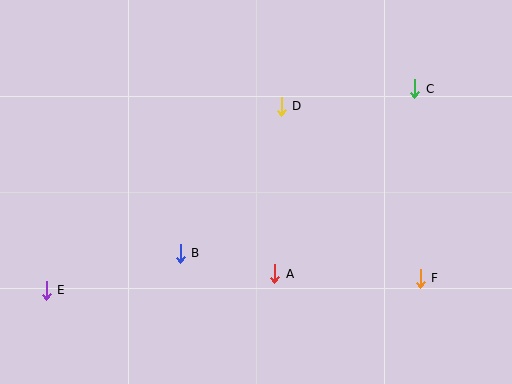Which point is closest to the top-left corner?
Point E is closest to the top-left corner.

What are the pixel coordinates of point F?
Point F is at (420, 278).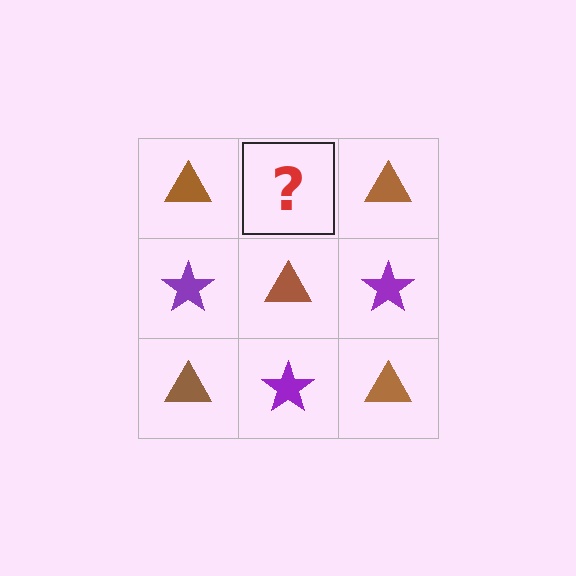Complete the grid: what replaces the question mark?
The question mark should be replaced with a purple star.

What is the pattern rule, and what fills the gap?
The rule is that it alternates brown triangle and purple star in a checkerboard pattern. The gap should be filled with a purple star.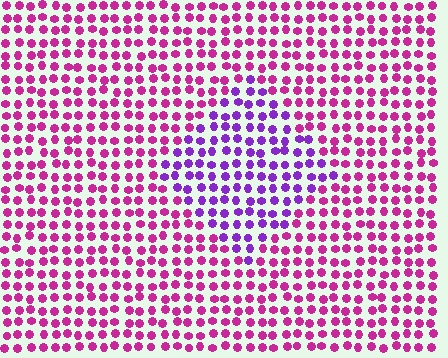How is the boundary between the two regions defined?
The boundary is defined purely by a slight shift in hue (about 42 degrees). Spacing, size, and orientation are identical on both sides.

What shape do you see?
I see a diamond.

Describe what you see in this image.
The image is filled with small magenta elements in a uniform arrangement. A diamond-shaped region is visible where the elements are tinted to a slightly different hue, forming a subtle color boundary.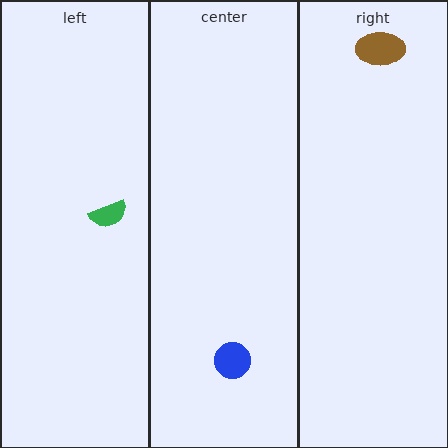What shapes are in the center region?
The blue circle.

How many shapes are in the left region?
1.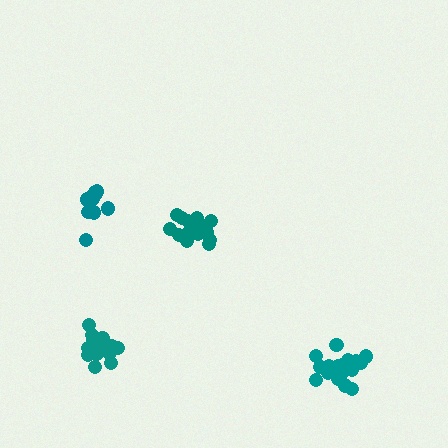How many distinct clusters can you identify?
There are 4 distinct clusters.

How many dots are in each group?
Group 1: 13 dots, Group 2: 15 dots, Group 3: 16 dots, Group 4: 18 dots (62 total).